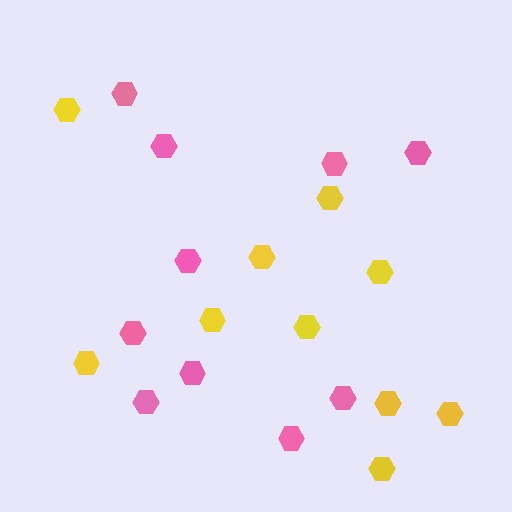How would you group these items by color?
There are 2 groups: one group of yellow hexagons (10) and one group of pink hexagons (10).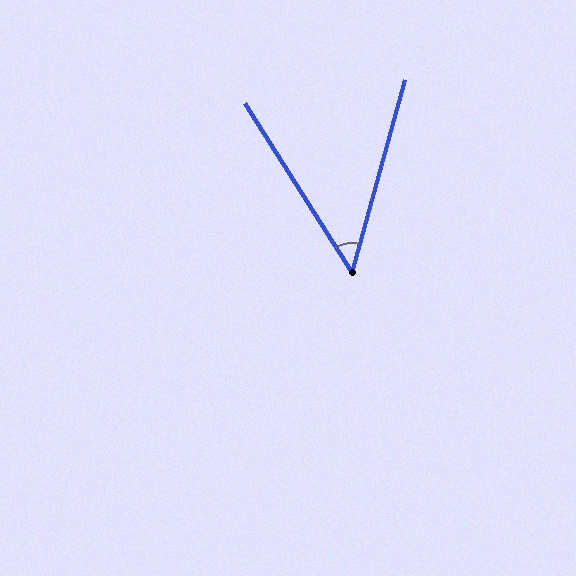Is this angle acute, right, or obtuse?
It is acute.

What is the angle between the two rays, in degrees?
Approximately 48 degrees.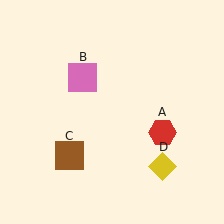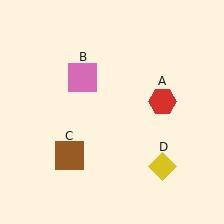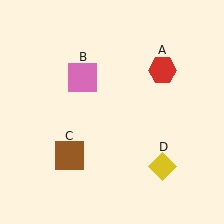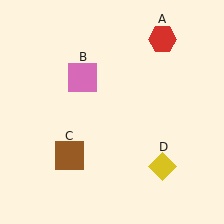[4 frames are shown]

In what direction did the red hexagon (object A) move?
The red hexagon (object A) moved up.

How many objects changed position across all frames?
1 object changed position: red hexagon (object A).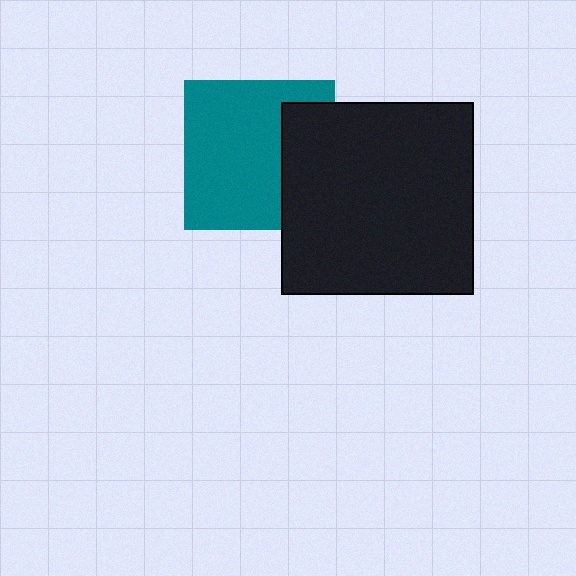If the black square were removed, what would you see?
You would see the complete teal square.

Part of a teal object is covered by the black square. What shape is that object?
It is a square.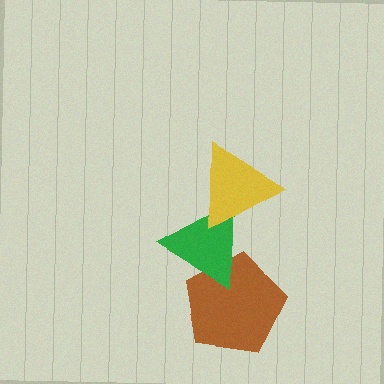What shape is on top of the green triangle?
The yellow triangle is on top of the green triangle.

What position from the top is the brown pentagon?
The brown pentagon is 3rd from the top.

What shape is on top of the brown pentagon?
The green triangle is on top of the brown pentagon.